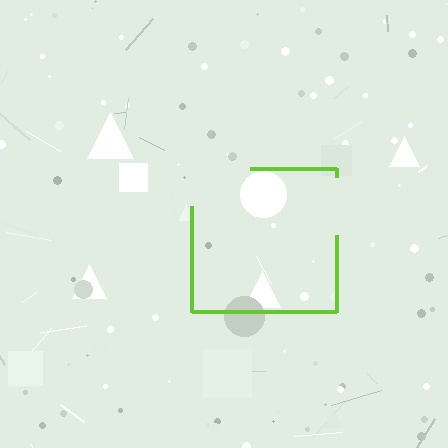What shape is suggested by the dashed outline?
The dashed outline suggests a square.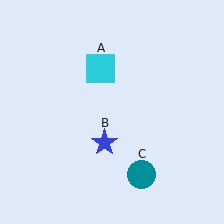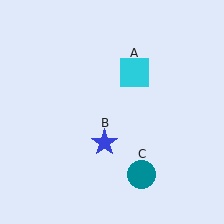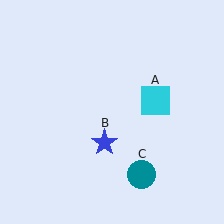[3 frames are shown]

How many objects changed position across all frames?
1 object changed position: cyan square (object A).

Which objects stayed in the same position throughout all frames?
Blue star (object B) and teal circle (object C) remained stationary.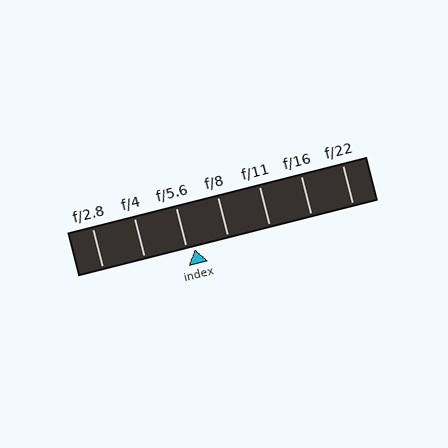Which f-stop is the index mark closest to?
The index mark is closest to f/5.6.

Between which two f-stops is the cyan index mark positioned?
The index mark is between f/5.6 and f/8.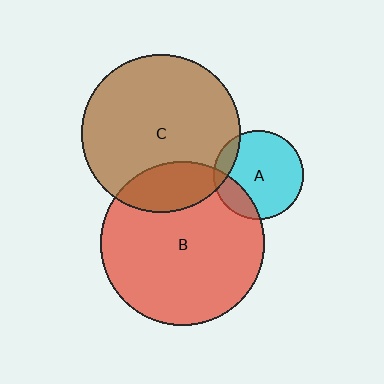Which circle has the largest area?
Circle B (red).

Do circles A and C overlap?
Yes.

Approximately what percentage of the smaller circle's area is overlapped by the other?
Approximately 10%.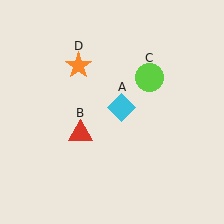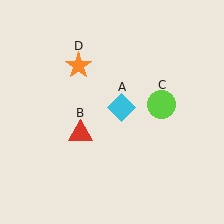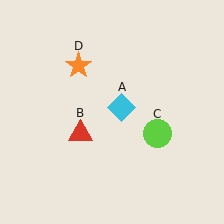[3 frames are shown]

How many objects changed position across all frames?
1 object changed position: lime circle (object C).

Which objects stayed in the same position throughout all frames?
Cyan diamond (object A) and red triangle (object B) and orange star (object D) remained stationary.